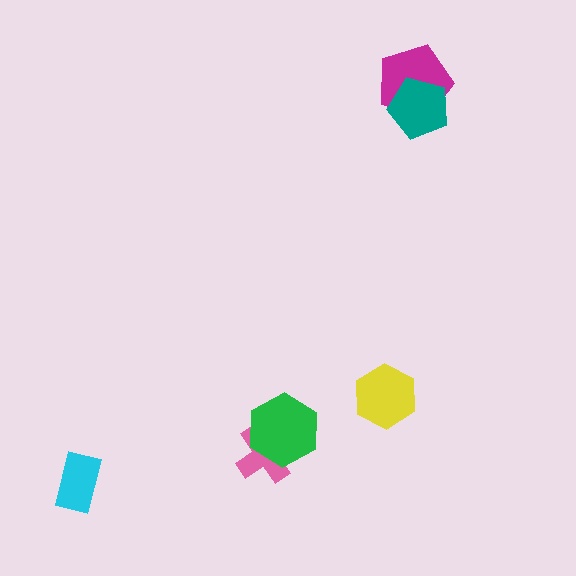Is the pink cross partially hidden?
Yes, it is partially covered by another shape.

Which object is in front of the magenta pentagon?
The teal pentagon is in front of the magenta pentagon.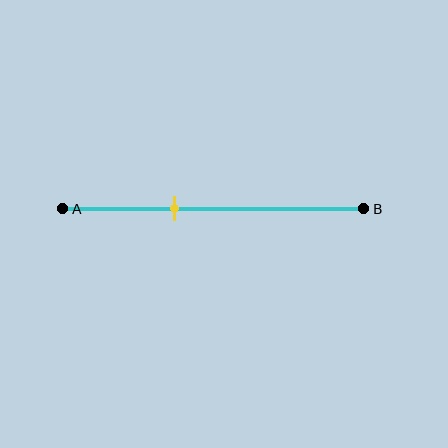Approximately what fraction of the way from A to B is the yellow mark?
The yellow mark is approximately 35% of the way from A to B.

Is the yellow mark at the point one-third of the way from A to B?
No, the mark is at about 35% from A, not at the 33% one-third point.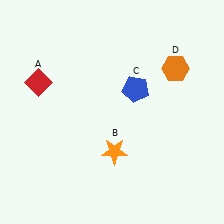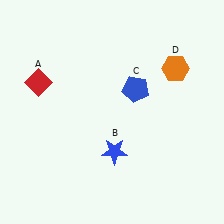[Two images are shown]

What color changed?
The star (B) changed from orange in Image 1 to blue in Image 2.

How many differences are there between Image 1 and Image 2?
There is 1 difference between the two images.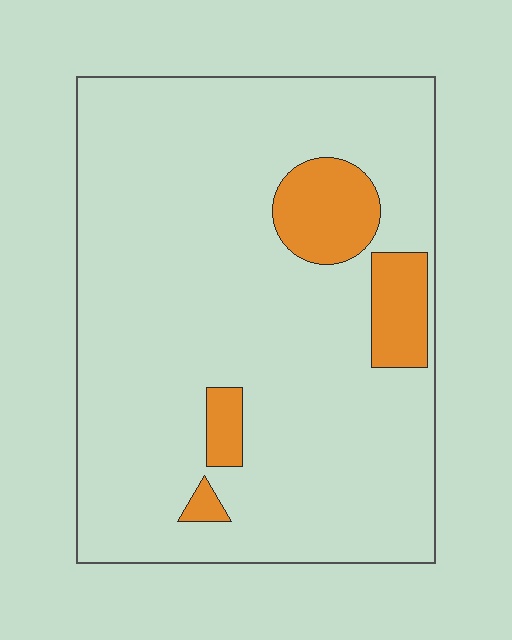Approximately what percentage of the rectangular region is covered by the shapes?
Approximately 10%.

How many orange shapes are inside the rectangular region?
4.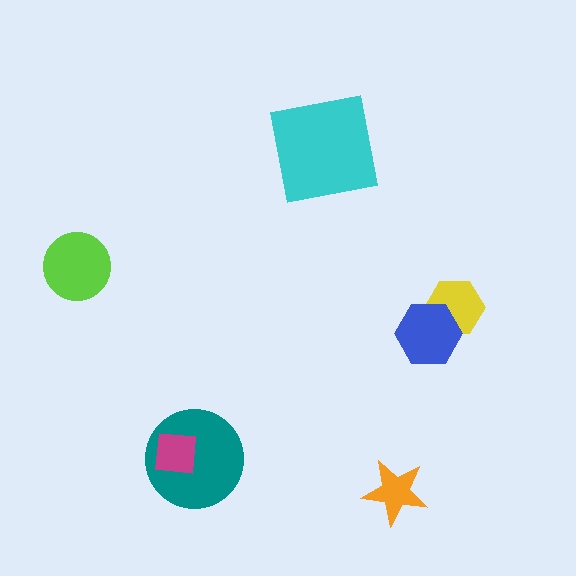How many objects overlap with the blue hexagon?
1 object overlaps with the blue hexagon.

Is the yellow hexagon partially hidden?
Yes, it is partially covered by another shape.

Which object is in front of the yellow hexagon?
The blue hexagon is in front of the yellow hexagon.